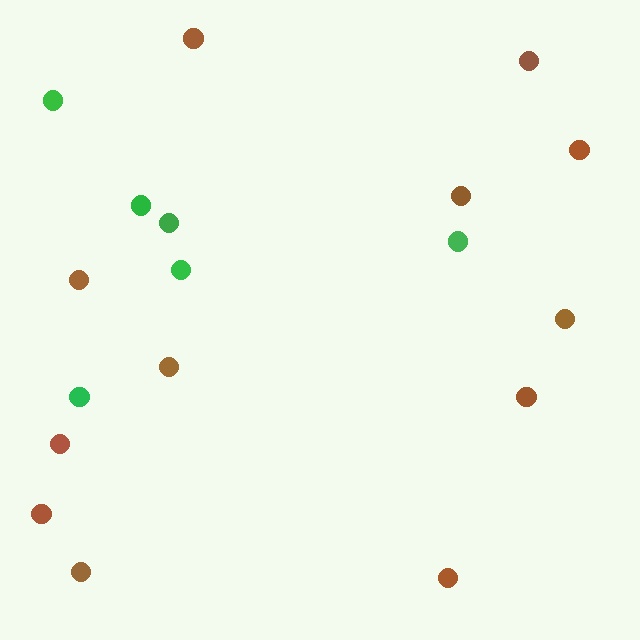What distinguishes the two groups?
There are 2 groups: one group of brown circles (12) and one group of green circles (6).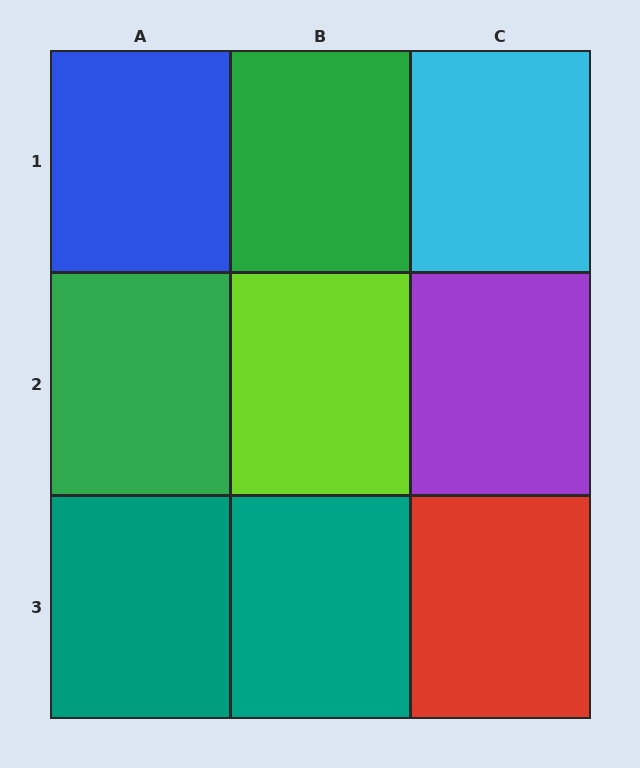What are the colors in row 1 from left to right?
Blue, green, cyan.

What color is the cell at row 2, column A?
Green.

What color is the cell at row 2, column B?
Lime.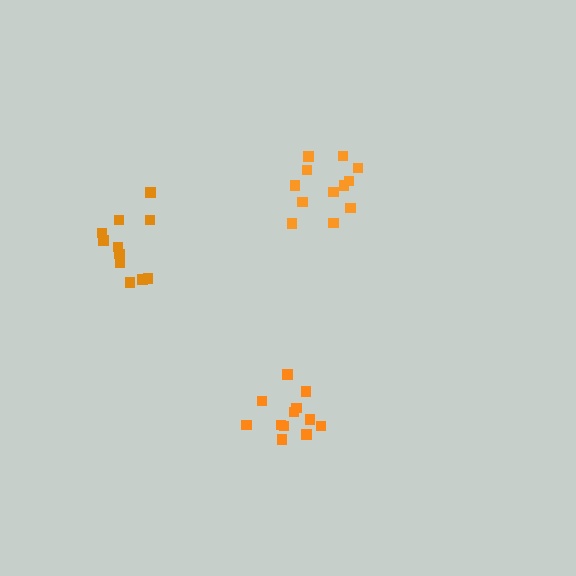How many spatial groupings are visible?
There are 3 spatial groupings.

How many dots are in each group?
Group 1: 12 dots, Group 2: 11 dots, Group 3: 12 dots (35 total).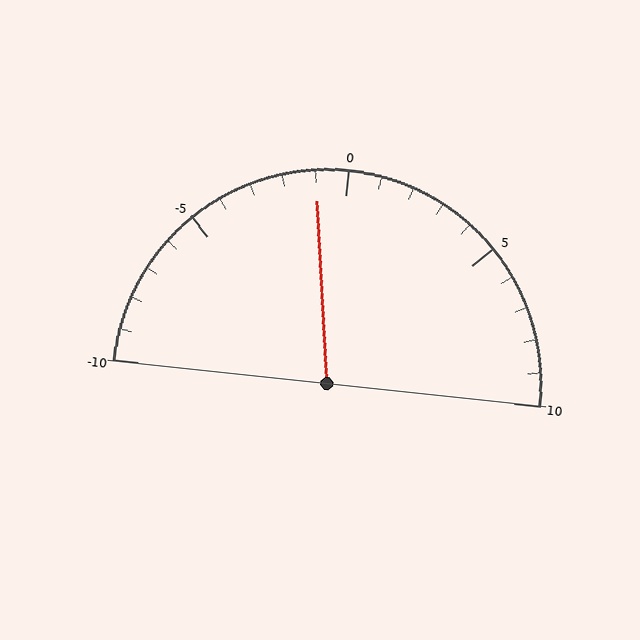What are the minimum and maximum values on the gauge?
The gauge ranges from -10 to 10.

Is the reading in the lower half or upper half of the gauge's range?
The reading is in the lower half of the range (-10 to 10).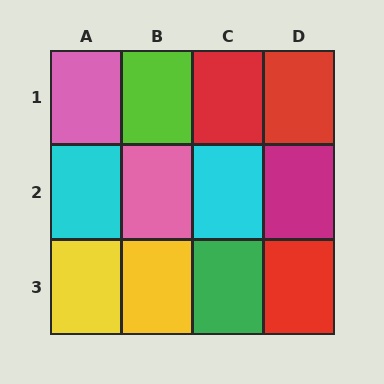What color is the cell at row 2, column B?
Pink.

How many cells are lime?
1 cell is lime.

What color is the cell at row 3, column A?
Yellow.